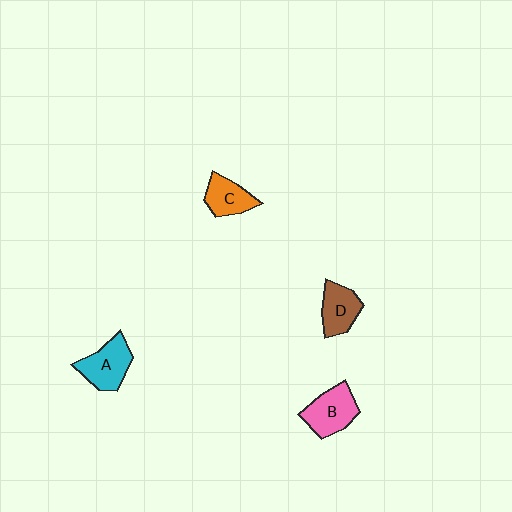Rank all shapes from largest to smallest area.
From largest to smallest: B (pink), A (cyan), D (brown), C (orange).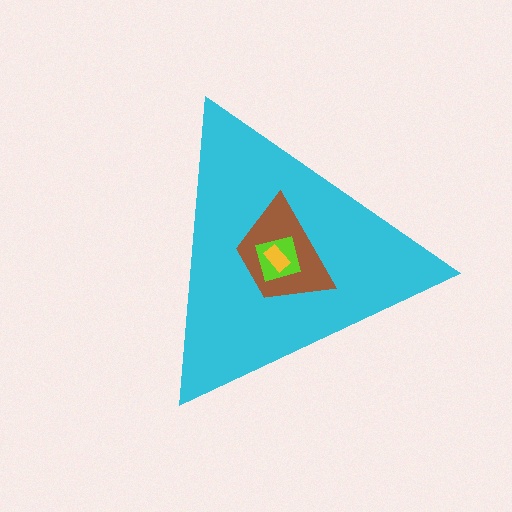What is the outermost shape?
The cyan triangle.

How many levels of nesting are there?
4.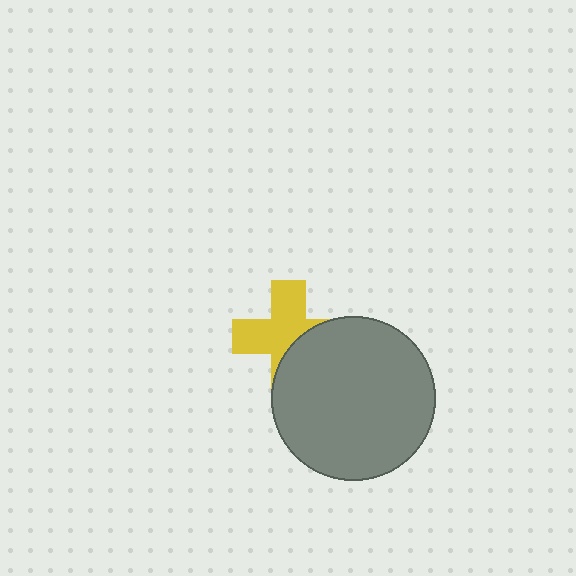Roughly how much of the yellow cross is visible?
About half of it is visible (roughly 59%).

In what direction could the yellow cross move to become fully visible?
The yellow cross could move toward the upper-left. That would shift it out from behind the gray circle entirely.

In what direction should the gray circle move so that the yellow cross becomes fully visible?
The gray circle should move toward the lower-right. That is the shortest direction to clear the overlap and leave the yellow cross fully visible.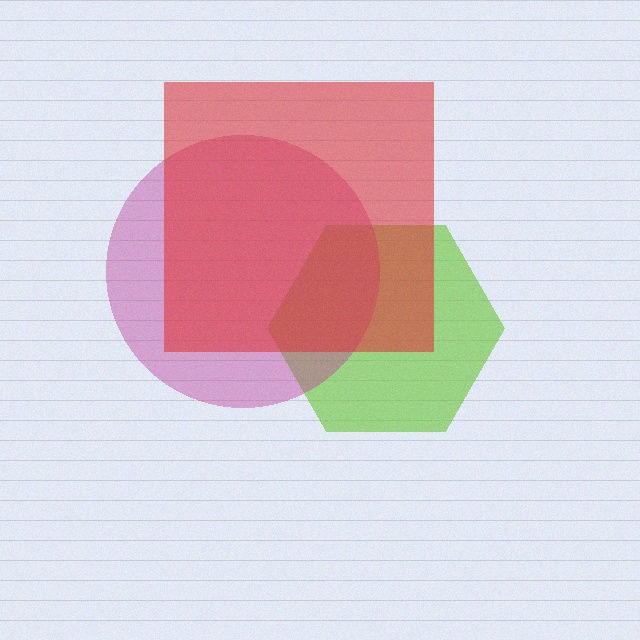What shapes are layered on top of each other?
The layered shapes are: a lime hexagon, a magenta circle, a red square.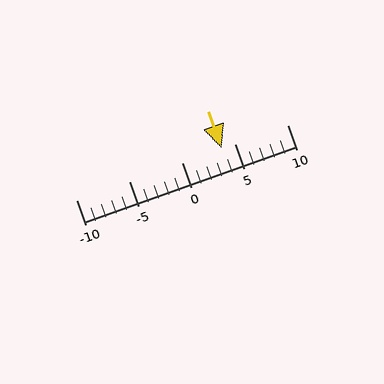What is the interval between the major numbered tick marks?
The major tick marks are spaced 5 units apart.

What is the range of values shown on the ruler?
The ruler shows values from -10 to 10.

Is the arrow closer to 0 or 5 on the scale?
The arrow is closer to 5.